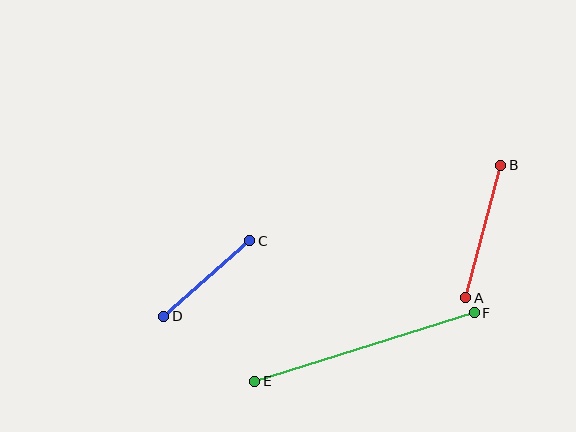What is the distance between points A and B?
The distance is approximately 137 pixels.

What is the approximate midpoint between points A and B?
The midpoint is at approximately (483, 231) pixels.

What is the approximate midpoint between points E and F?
The midpoint is at approximately (364, 347) pixels.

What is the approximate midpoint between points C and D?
The midpoint is at approximately (207, 279) pixels.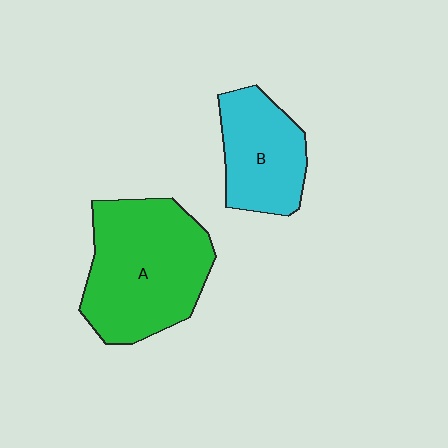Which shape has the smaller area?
Shape B (cyan).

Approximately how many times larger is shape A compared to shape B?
Approximately 1.7 times.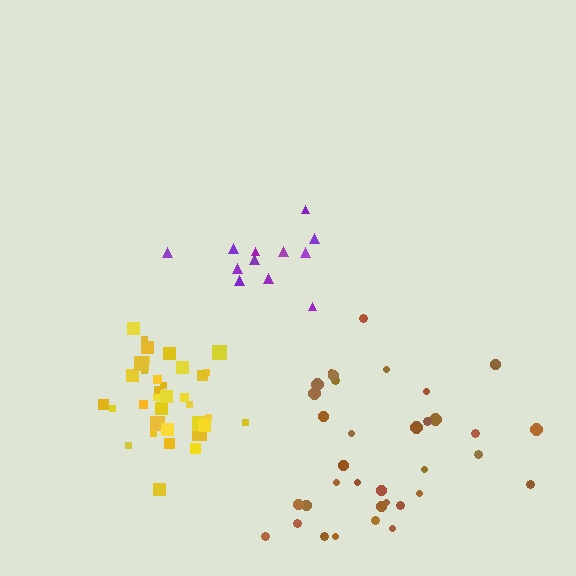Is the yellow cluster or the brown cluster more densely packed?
Yellow.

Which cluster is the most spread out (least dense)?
Purple.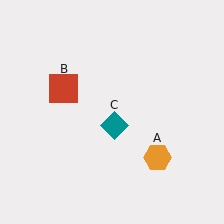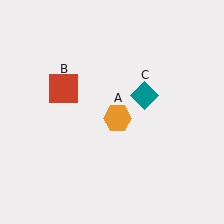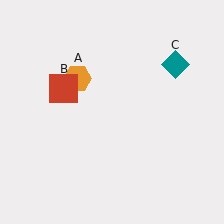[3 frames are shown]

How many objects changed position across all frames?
2 objects changed position: orange hexagon (object A), teal diamond (object C).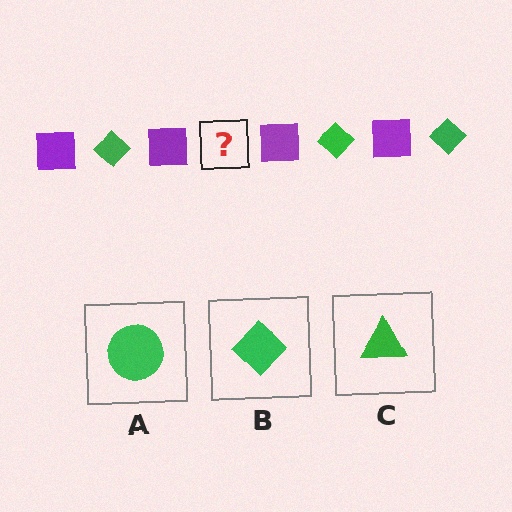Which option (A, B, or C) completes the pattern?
B.